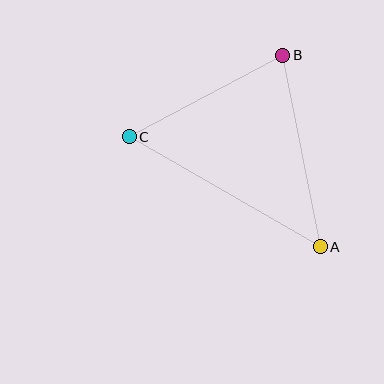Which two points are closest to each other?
Points B and C are closest to each other.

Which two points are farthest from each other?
Points A and C are farthest from each other.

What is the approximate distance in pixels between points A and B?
The distance between A and B is approximately 195 pixels.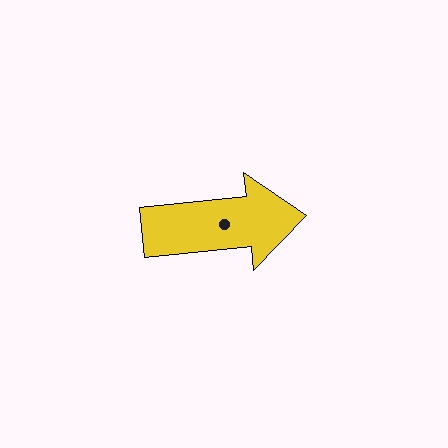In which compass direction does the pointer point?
East.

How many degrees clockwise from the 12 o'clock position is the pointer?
Approximately 84 degrees.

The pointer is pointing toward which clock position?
Roughly 3 o'clock.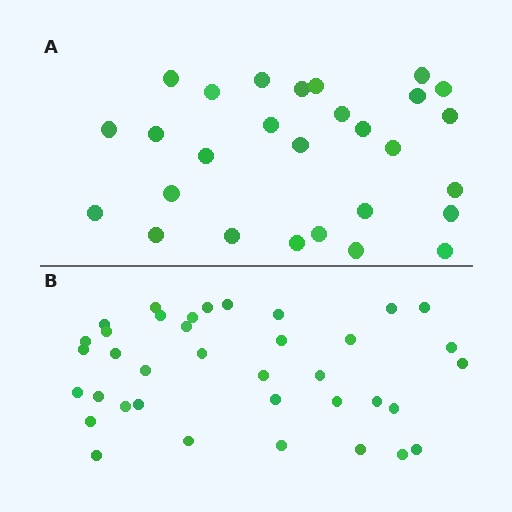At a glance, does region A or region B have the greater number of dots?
Region B (the bottom region) has more dots.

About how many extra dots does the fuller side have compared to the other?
Region B has roughly 8 or so more dots than region A.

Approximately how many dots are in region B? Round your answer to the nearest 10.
About 40 dots. (The exact count is 37, which rounds to 40.)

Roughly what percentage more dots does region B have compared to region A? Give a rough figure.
About 30% more.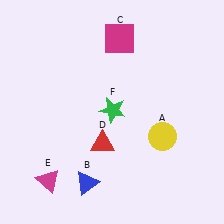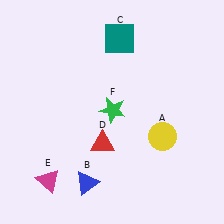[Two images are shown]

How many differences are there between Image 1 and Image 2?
There is 1 difference between the two images.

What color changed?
The square (C) changed from magenta in Image 1 to teal in Image 2.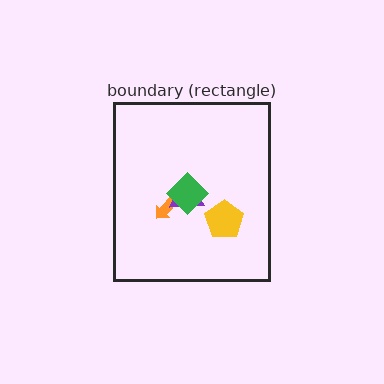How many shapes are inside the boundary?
4 inside, 0 outside.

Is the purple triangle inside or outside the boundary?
Inside.